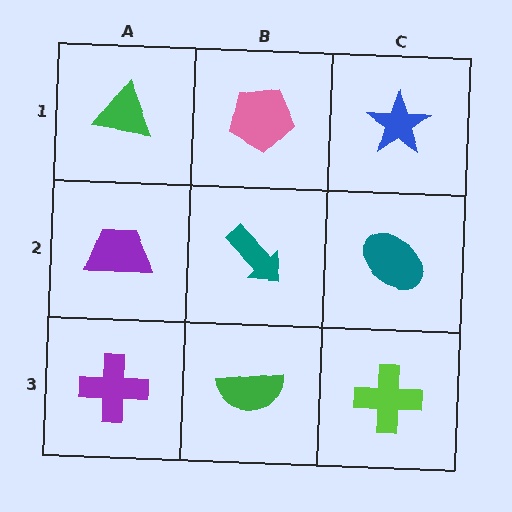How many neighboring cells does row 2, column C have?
3.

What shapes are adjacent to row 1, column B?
A teal arrow (row 2, column B), a green triangle (row 1, column A), a blue star (row 1, column C).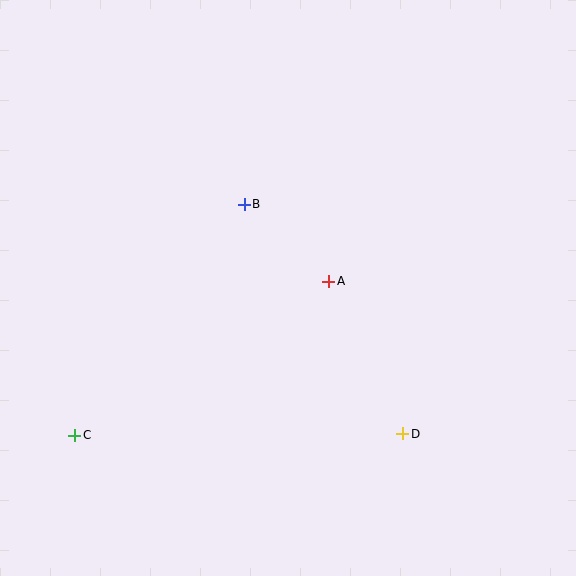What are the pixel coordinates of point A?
Point A is at (329, 281).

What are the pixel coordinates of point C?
Point C is at (75, 435).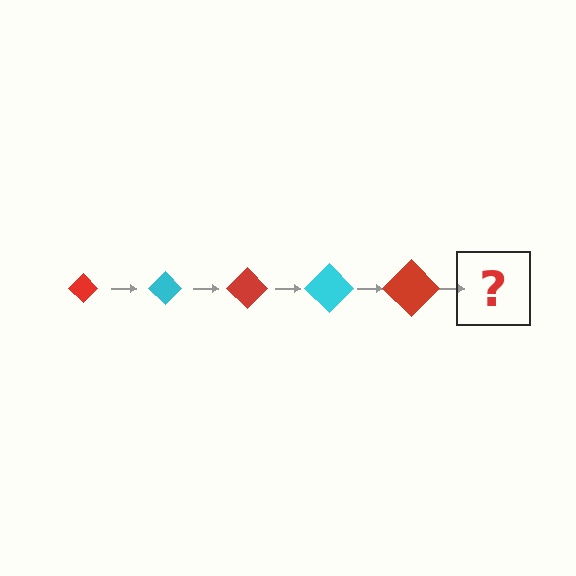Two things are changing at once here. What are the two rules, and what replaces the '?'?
The two rules are that the diamond grows larger each step and the color cycles through red and cyan. The '?' should be a cyan diamond, larger than the previous one.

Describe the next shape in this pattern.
It should be a cyan diamond, larger than the previous one.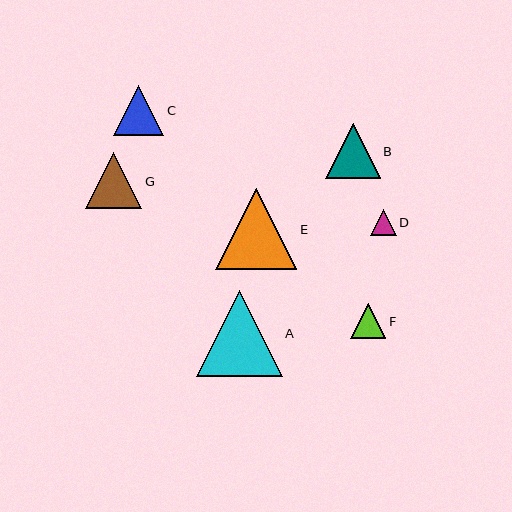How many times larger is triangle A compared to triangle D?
Triangle A is approximately 3.4 times the size of triangle D.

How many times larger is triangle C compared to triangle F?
Triangle C is approximately 1.4 times the size of triangle F.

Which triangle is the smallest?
Triangle D is the smallest with a size of approximately 25 pixels.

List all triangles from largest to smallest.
From largest to smallest: A, E, G, B, C, F, D.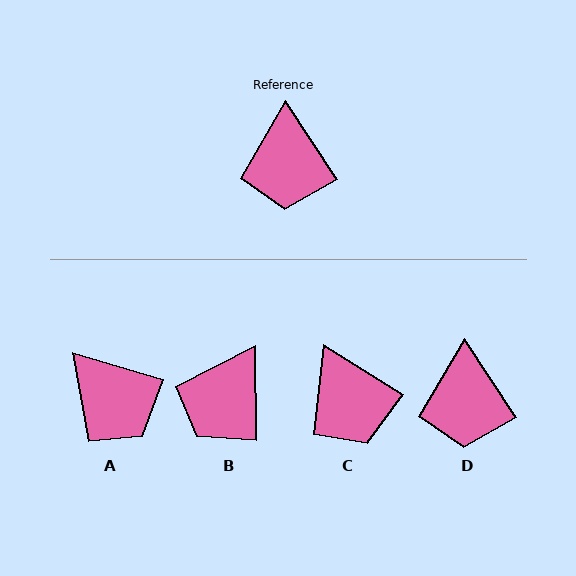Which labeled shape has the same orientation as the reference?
D.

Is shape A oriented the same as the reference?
No, it is off by about 40 degrees.